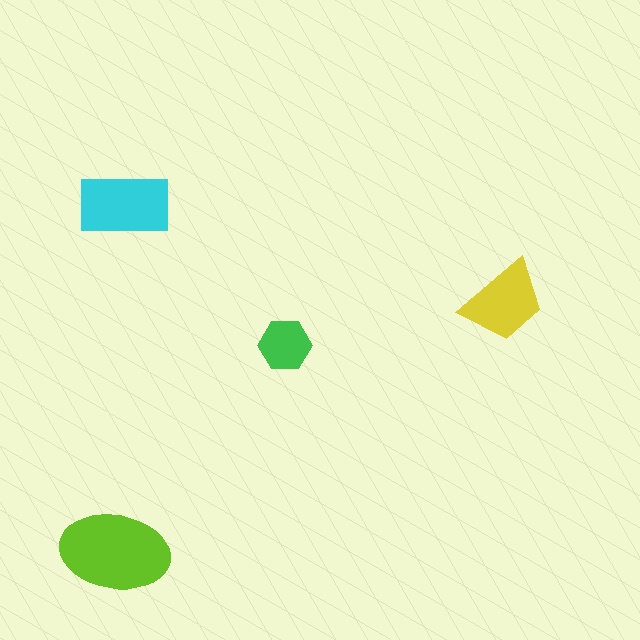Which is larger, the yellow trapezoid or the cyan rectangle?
The cyan rectangle.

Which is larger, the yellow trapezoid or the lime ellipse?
The lime ellipse.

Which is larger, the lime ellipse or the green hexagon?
The lime ellipse.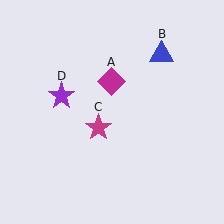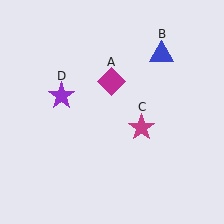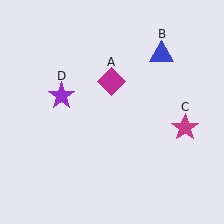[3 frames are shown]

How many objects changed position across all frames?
1 object changed position: magenta star (object C).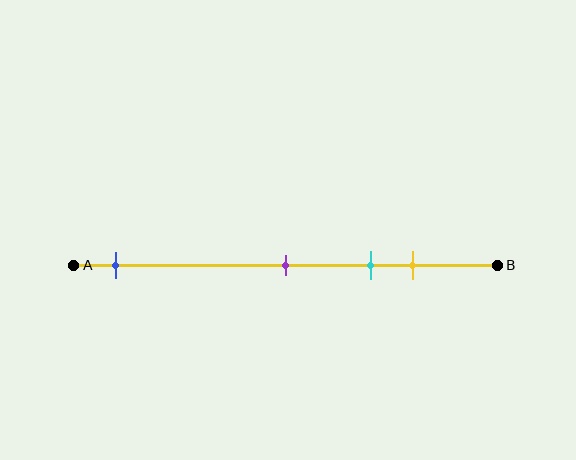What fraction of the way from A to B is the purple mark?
The purple mark is approximately 50% (0.5) of the way from A to B.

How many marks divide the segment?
There are 4 marks dividing the segment.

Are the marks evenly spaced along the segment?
No, the marks are not evenly spaced.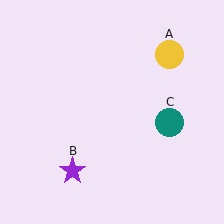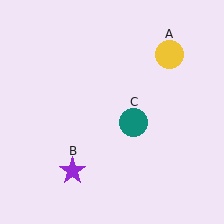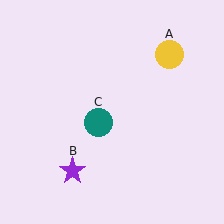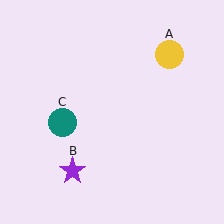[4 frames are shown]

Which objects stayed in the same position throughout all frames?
Yellow circle (object A) and purple star (object B) remained stationary.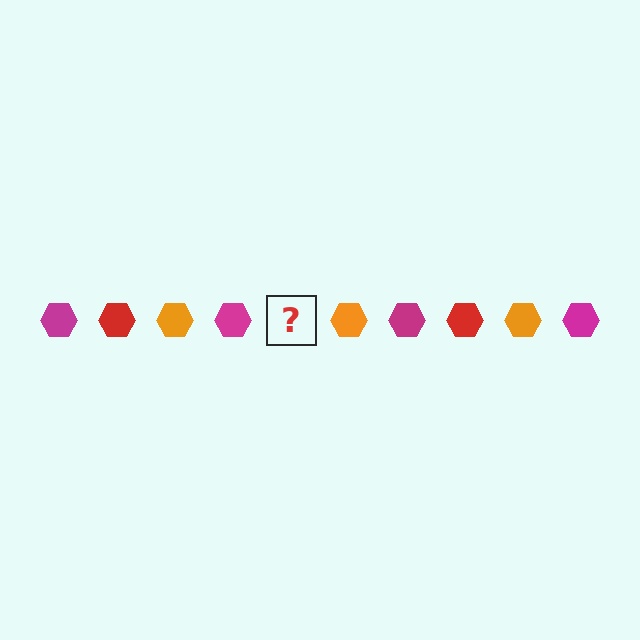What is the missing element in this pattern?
The missing element is a red hexagon.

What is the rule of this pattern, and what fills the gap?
The rule is that the pattern cycles through magenta, red, orange hexagons. The gap should be filled with a red hexagon.